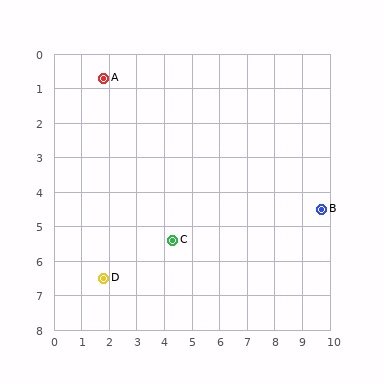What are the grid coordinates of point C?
Point C is at approximately (4.3, 5.4).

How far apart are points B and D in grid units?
Points B and D are about 8.1 grid units apart.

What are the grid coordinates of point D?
Point D is at approximately (1.8, 6.5).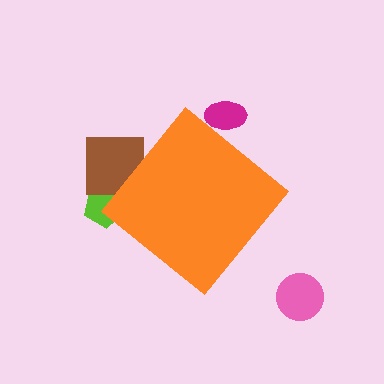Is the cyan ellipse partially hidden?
Yes, the cyan ellipse is partially hidden behind the orange diamond.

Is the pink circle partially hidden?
No, the pink circle is fully visible.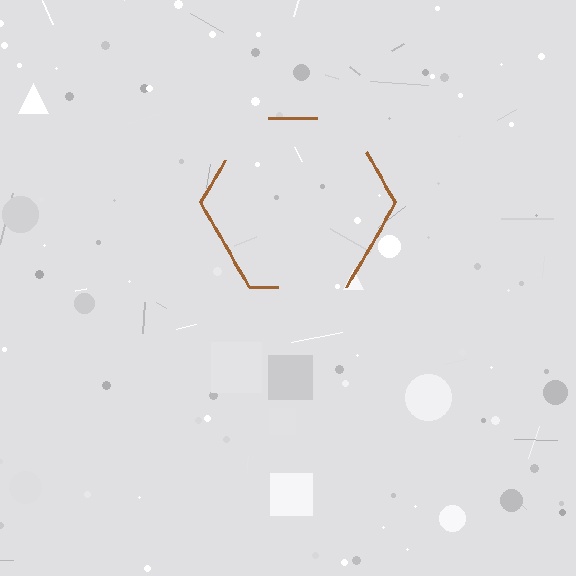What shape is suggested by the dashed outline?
The dashed outline suggests a hexagon.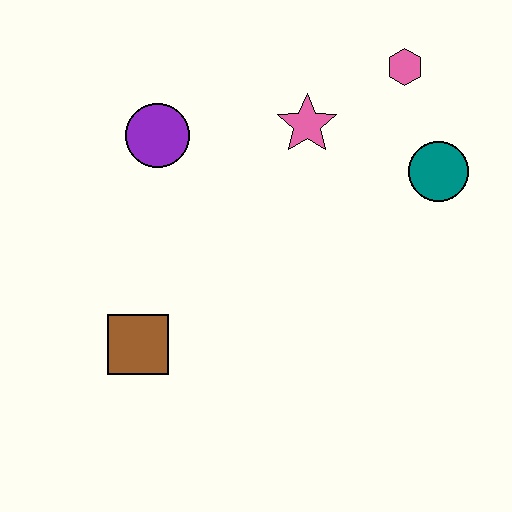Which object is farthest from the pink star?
The brown square is farthest from the pink star.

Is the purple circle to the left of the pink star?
Yes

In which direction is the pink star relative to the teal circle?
The pink star is to the left of the teal circle.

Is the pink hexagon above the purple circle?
Yes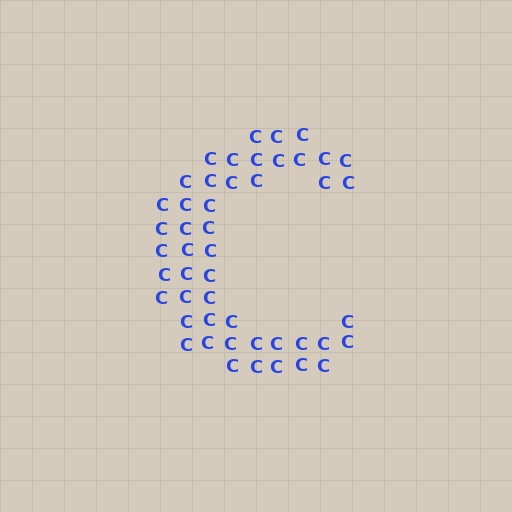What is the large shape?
The large shape is the letter C.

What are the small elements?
The small elements are letter C's.